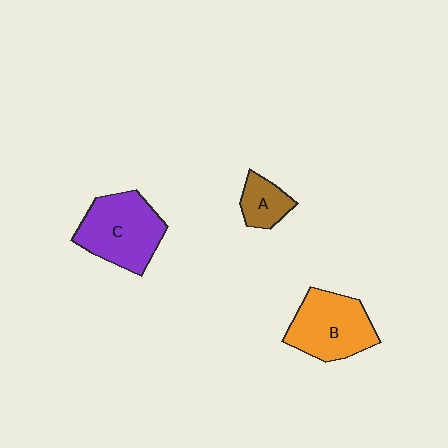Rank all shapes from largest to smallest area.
From largest to smallest: C (purple), B (orange), A (brown).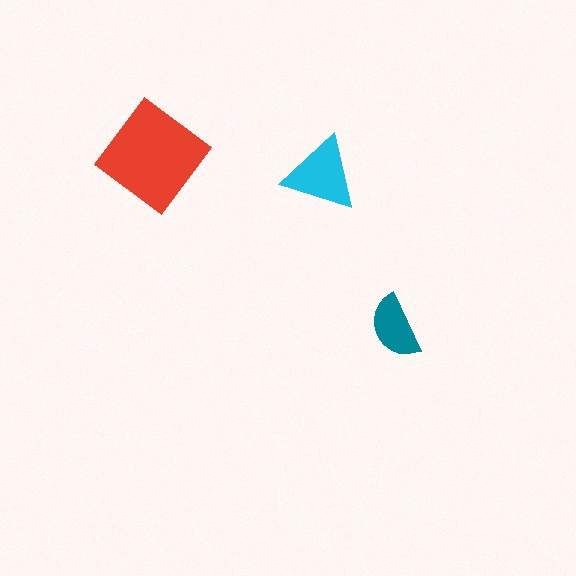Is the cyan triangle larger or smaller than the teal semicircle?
Larger.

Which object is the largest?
The red diamond.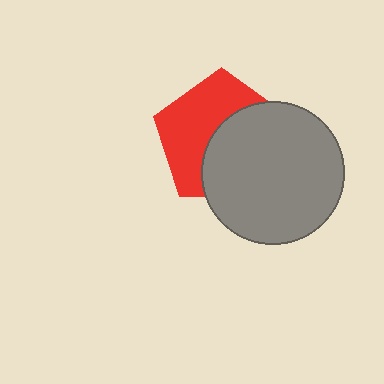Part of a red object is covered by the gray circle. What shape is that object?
It is a pentagon.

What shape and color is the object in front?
The object in front is a gray circle.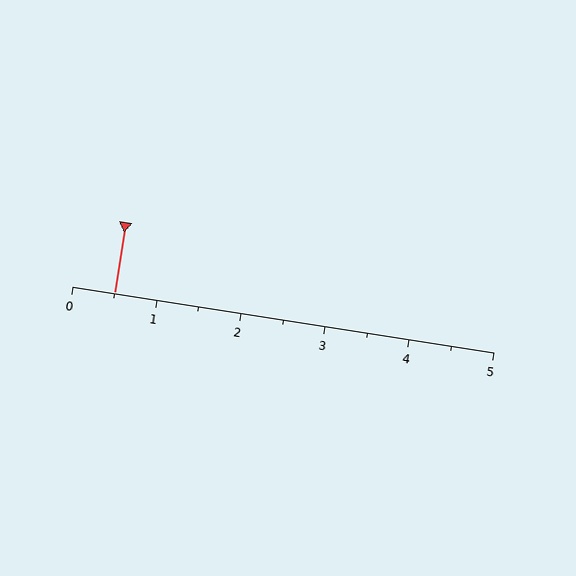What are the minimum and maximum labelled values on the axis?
The axis runs from 0 to 5.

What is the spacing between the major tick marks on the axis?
The major ticks are spaced 1 apart.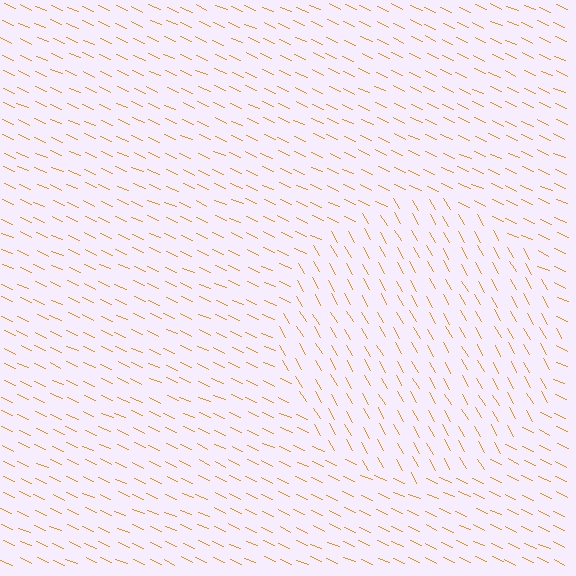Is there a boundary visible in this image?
Yes, there is a texture boundary formed by a change in line orientation.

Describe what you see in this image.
The image is filled with small orange line segments. A circle region in the image has lines oriented differently from the surrounding lines, creating a visible texture boundary.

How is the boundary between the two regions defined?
The boundary is defined purely by a change in line orientation (approximately 36 degrees difference). All lines are the same color and thickness.